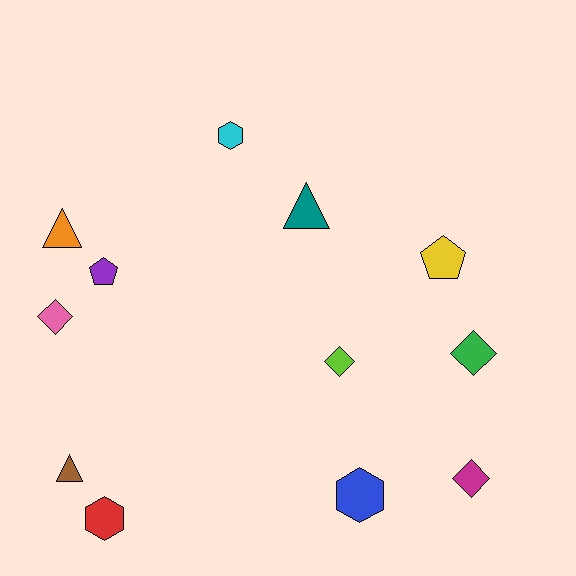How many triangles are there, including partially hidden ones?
There are 3 triangles.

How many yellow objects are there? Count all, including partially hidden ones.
There is 1 yellow object.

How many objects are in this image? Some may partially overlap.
There are 12 objects.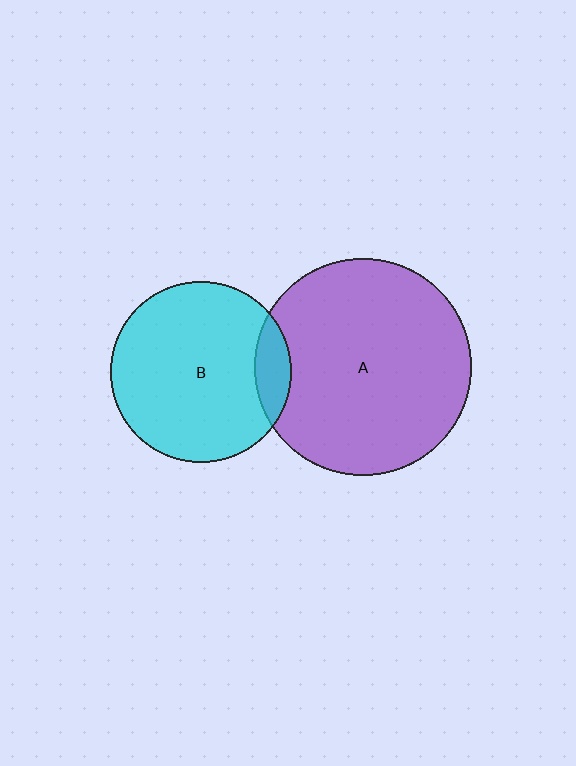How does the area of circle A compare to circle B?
Approximately 1.4 times.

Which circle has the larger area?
Circle A (purple).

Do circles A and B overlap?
Yes.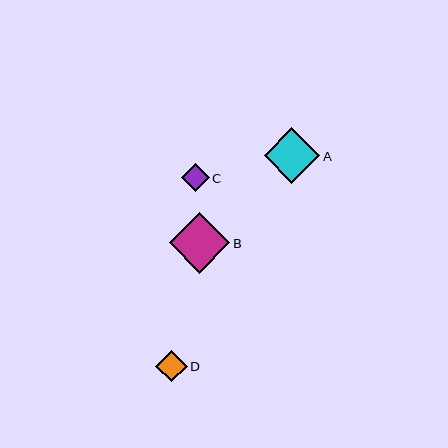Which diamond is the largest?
Diamond B is the largest with a size of approximately 61 pixels.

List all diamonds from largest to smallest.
From largest to smallest: B, A, D, C.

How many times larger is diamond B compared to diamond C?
Diamond B is approximately 2.2 times the size of diamond C.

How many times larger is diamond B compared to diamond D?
Diamond B is approximately 1.9 times the size of diamond D.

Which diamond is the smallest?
Diamond C is the smallest with a size of approximately 28 pixels.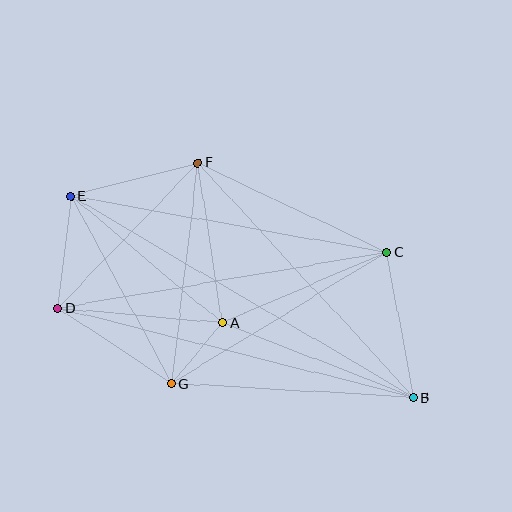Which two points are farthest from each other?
Points B and E are farthest from each other.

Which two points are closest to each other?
Points A and G are closest to each other.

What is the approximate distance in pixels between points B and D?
The distance between B and D is approximately 367 pixels.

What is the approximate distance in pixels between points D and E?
The distance between D and E is approximately 113 pixels.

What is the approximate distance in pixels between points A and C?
The distance between A and C is approximately 179 pixels.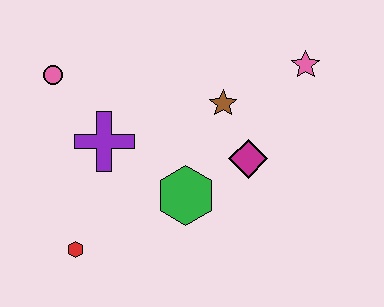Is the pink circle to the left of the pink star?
Yes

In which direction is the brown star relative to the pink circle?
The brown star is to the right of the pink circle.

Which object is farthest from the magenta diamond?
The pink circle is farthest from the magenta diamond.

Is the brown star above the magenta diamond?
Yes